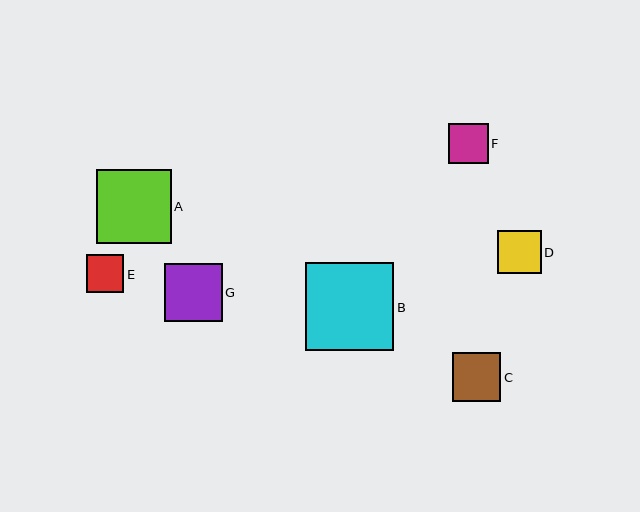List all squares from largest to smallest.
From largest to smallest: B, A, G, C, D, F, E.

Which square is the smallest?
Square E is the smallest with a size of approximately 37 pixels.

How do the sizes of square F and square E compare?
Square F and square E are approximately the same size.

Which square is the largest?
Square B is the largest with a size of approximately 88 pixels.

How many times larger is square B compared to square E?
Square B is approximately 2.3 times the size of square E.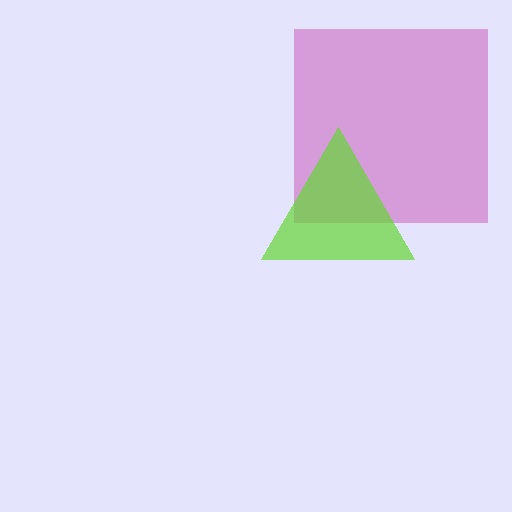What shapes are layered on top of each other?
The layered shapes are: a magenta square, a lime triangle.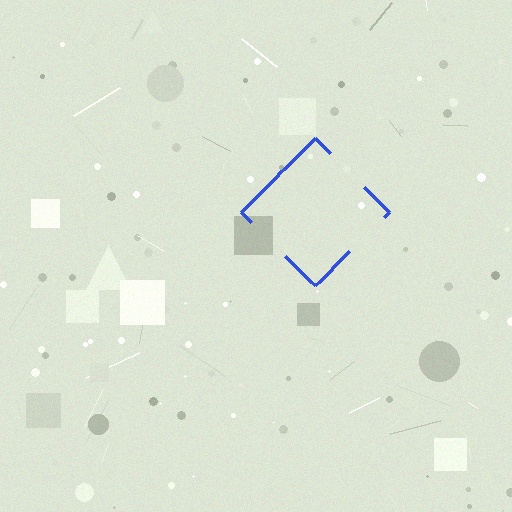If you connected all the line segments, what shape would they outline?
They would outline a diamond.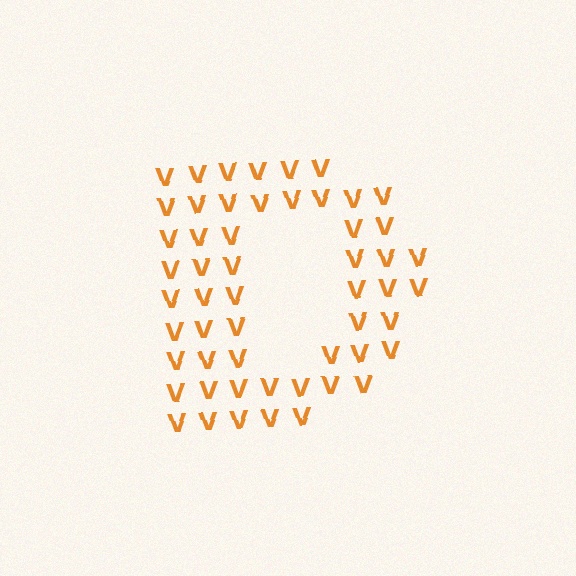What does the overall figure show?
The overall figure shows the letter D.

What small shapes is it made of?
It is made of small letter V's.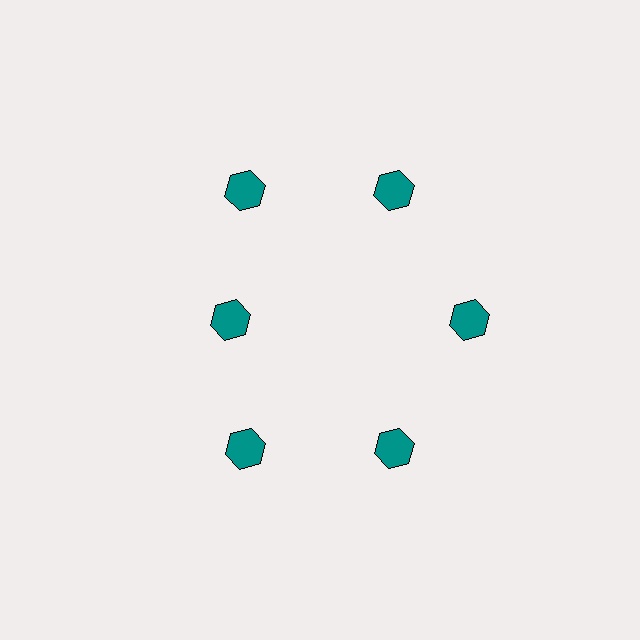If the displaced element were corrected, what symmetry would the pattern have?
It would have 6-fold rotational symmetry — the pattern would map onto itself every 60 degrees.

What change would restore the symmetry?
The symmetry would be restored by moving it outward, back onto the ring so that all 6 hexagons sit at equal angles and equal distance from the center.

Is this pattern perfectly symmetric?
No. The 6 teal hexagons are arranged in a ring, but one element near the 9 o'clock position is pulled inward toward the center, breaking the 6-fold rotational symmetry.